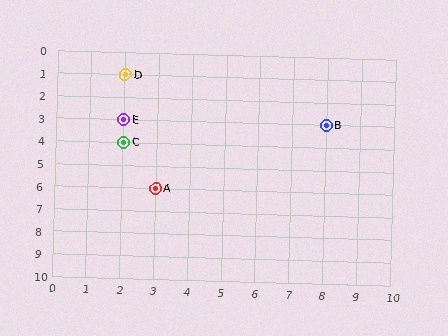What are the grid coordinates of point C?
Point C is at grid coordinates (2, 4).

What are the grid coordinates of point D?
Point D is at grid coordinates (2, 1).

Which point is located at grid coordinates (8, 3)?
Point B is at (8, 3).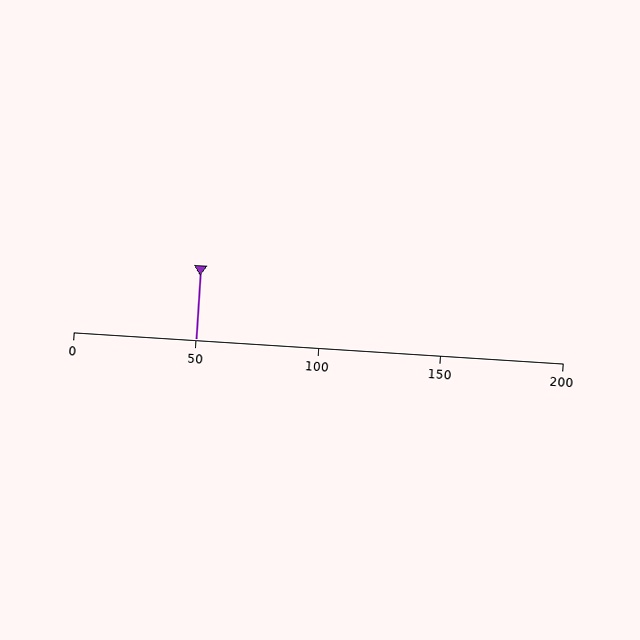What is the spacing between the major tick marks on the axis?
The major ticks are spaced 50 apart.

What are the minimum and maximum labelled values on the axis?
The axis runs from 0 to 200.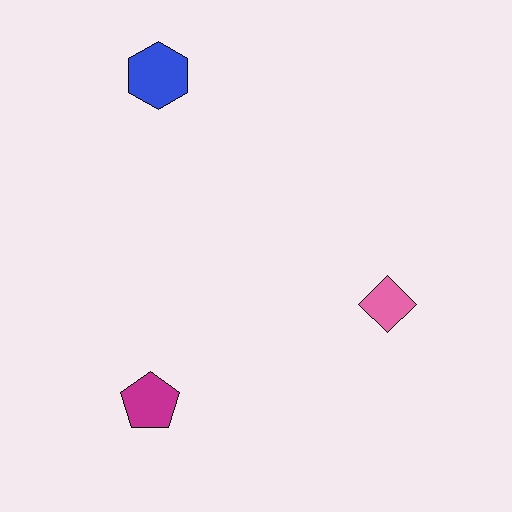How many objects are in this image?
There are 3 objects.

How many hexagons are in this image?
There is 1 hexagon.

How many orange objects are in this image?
There are no orange objects.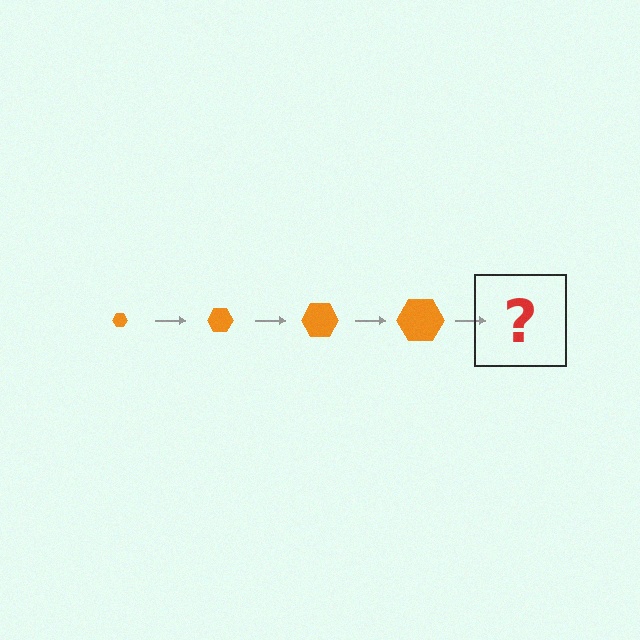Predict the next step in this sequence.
The next step is an orange hexagon, larger than the previous one.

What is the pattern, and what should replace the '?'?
The pattern is that the hexagon gets progressively larger each step. The '?' should be an orange hexagon, larger than the previous one.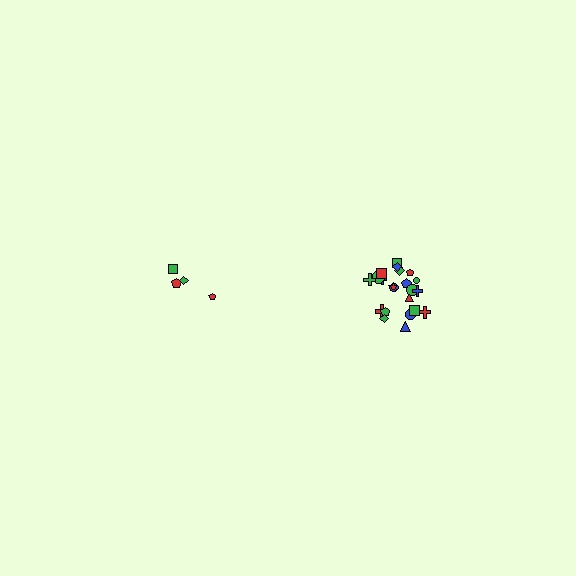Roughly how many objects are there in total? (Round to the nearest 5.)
Roughly 25 objects in total.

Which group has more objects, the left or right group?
The right group.